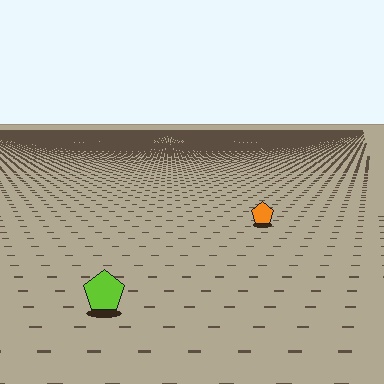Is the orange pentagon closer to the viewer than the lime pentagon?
No. The lime pentagon is closer — you can tell from the texture gradient: the ground texture is coarser near it.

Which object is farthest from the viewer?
The orange pentagon is farthest from the viewer. It appears smaller and the ground texture around it is denser.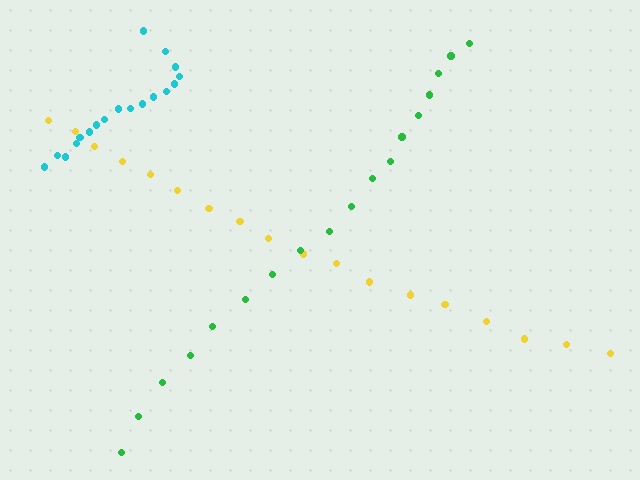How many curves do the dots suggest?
There are 3 distinct paths.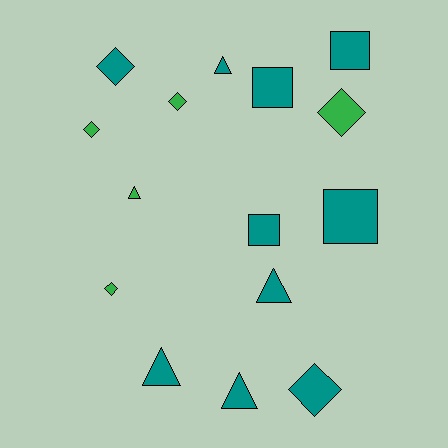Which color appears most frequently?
Teal, with 10 objects.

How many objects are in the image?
There are 15 objects.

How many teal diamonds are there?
There are 2 teal diamonds.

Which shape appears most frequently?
Diamond, with 6 objects.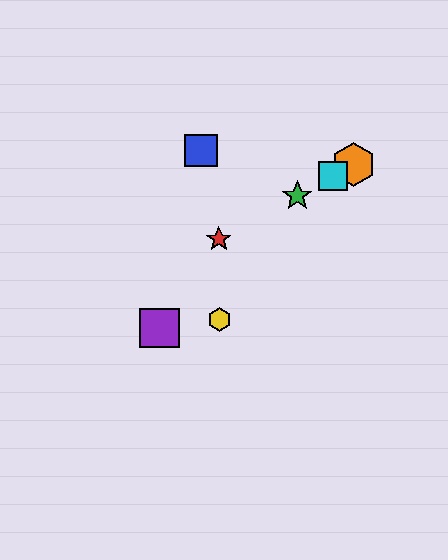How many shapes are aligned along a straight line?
4 shapes (the red star, the green star, the orange hexagon, the cyan square) are aligned along a straight line.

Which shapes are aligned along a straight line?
The red star, the green star, the orange hexagon, the cyan square are aligned along a straight line.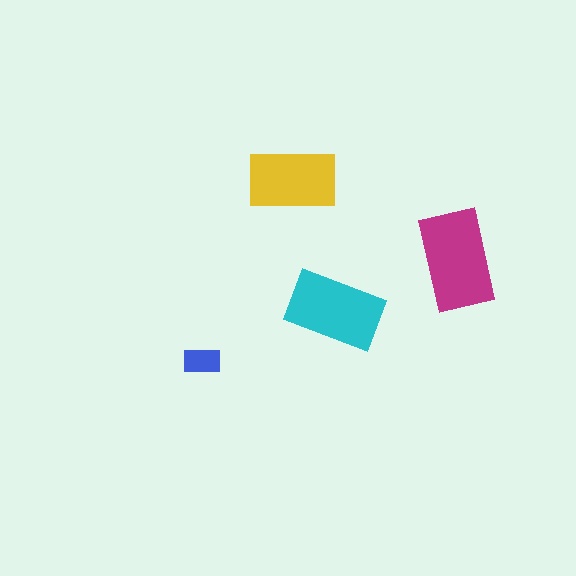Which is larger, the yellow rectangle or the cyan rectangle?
The cyan one.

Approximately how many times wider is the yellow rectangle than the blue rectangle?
About 2.5 times wider.